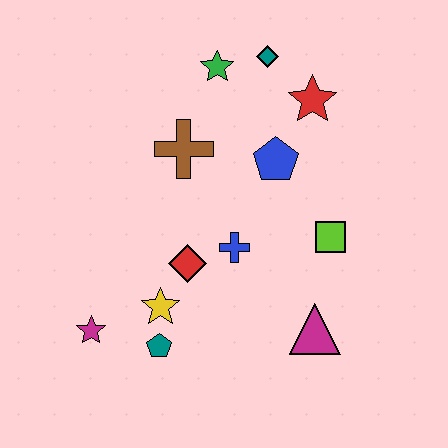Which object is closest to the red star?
The teal diamond is closest to the red star.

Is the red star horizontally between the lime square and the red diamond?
Yes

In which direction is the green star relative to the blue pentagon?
The green star is above the blue pentagon.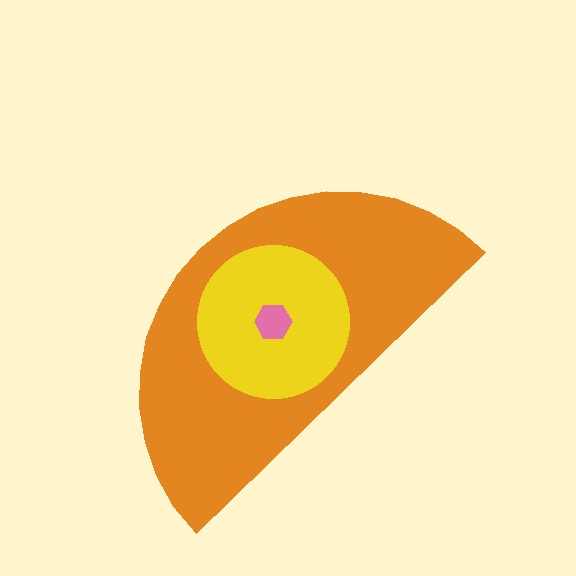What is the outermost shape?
The orange semicircle.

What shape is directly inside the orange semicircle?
The yellow circle.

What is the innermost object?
The pink hexagon.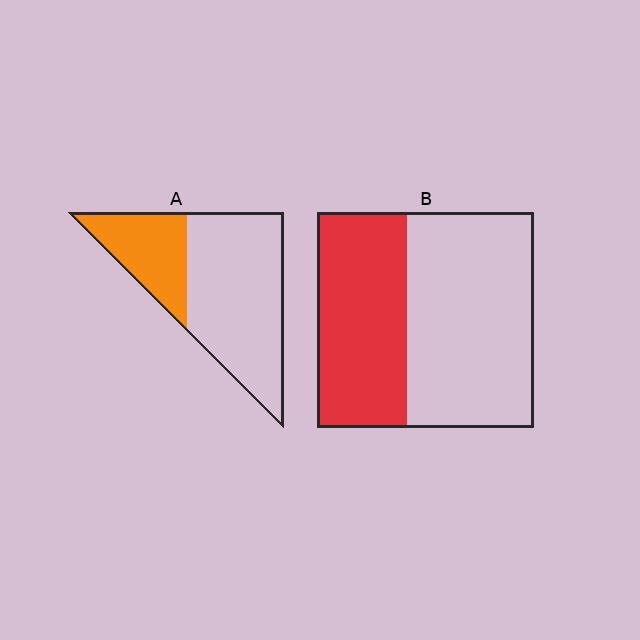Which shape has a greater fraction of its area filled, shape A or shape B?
Shape B.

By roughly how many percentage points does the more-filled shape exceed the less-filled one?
By roughly 10 percentage points (B over A).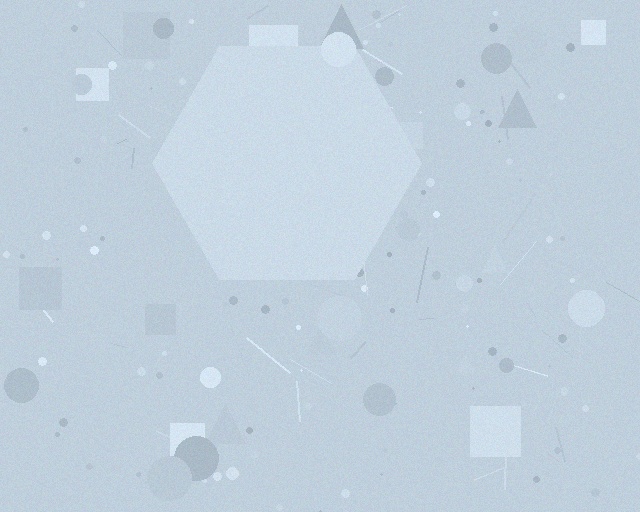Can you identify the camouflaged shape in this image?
The camouflaged shape is a hexagon.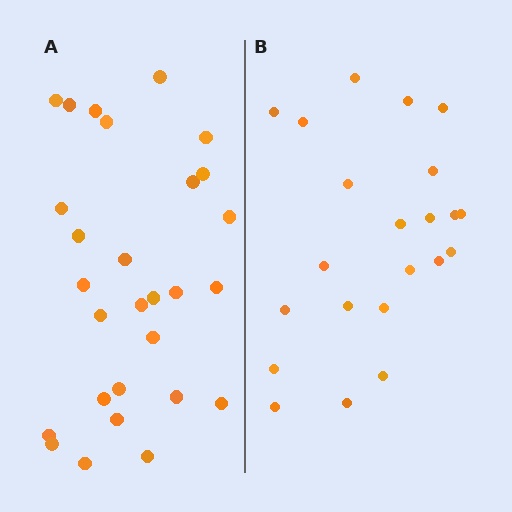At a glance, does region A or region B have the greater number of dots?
Region A (the left region) has more dots.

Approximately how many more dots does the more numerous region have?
Region A has about 6 more dots than region B.